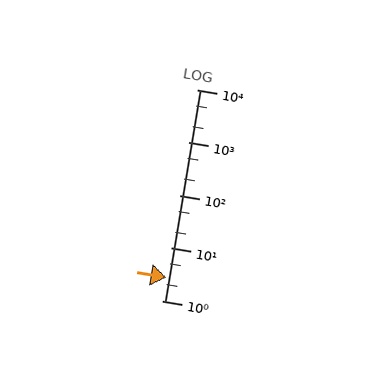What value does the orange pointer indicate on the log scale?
The pointer indicates approximately 2.8.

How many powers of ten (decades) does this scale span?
The scale spans 4 decades, from 1 to 10000.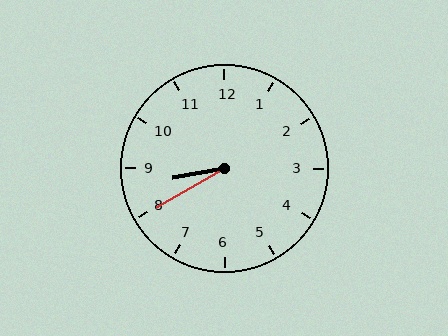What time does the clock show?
8:40.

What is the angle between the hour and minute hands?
Approximately 20 degrees.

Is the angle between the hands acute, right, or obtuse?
It is acute.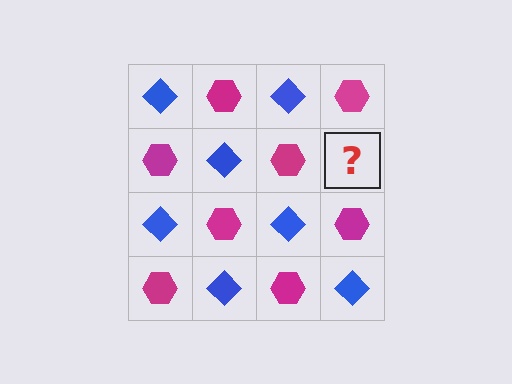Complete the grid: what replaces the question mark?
The question mark should be replaced with a blue diamond.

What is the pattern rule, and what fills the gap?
The rule is that it alternates blue diamond and magenta hexagon in a checkerboard pattern. The gap should be filled with a blue diamond.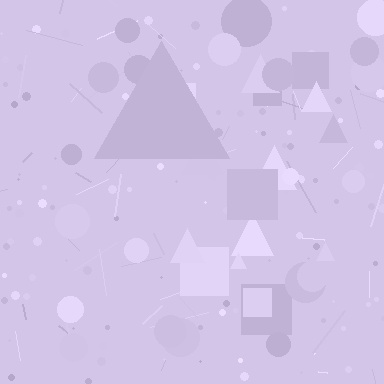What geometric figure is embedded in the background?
A triangle is embedded in the background.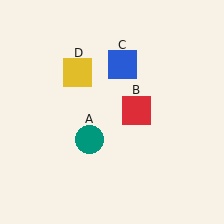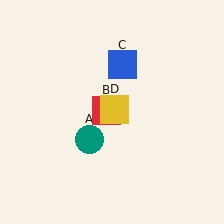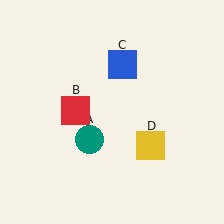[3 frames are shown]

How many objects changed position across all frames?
2 objects changed position: red square (object B), yellow square (object D).